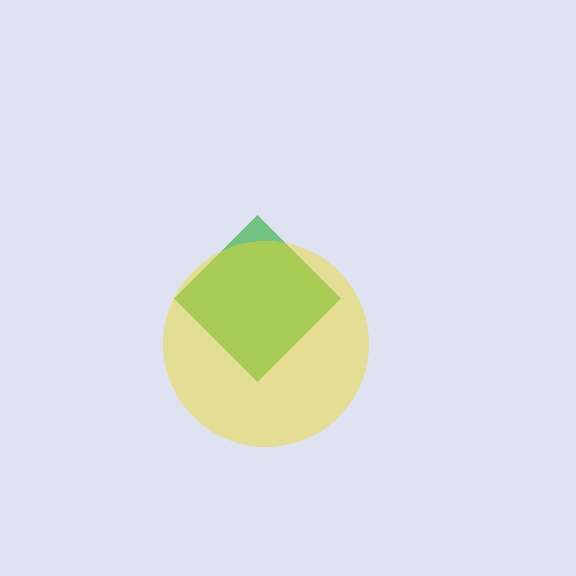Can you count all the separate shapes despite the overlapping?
Yes, there are 2 separate shapes.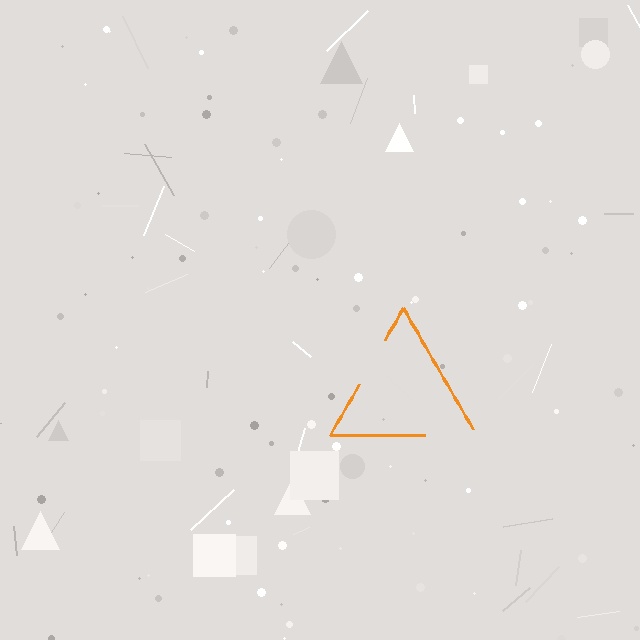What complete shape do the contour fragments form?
The contour fragments form a triangle.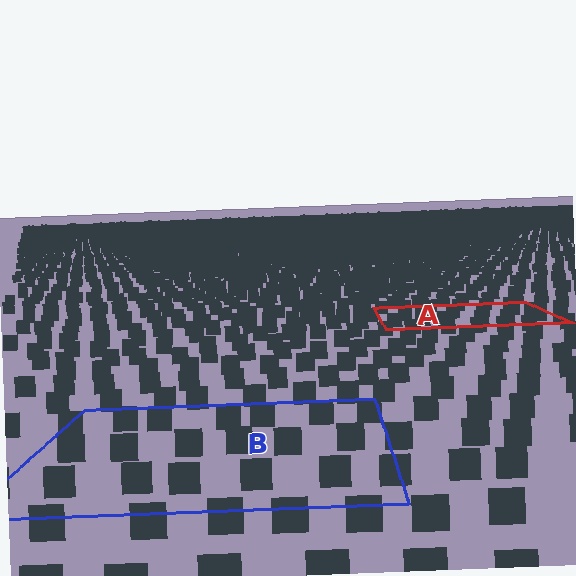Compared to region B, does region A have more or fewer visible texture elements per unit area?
Region A has more texture elements per unit area — they are packed more densely because it is farther away.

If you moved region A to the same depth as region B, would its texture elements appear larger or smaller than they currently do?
They would appear larger. At a closer depth, the same texture elements are projected at a bigger on-screen size.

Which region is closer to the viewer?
Region B is closer. The texture elements there are larger and more spread out.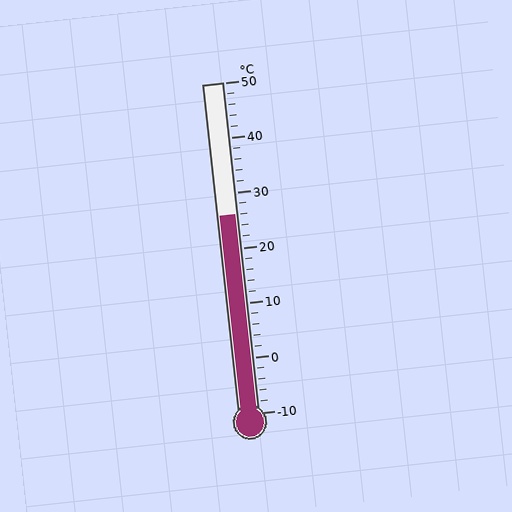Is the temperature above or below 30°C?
The temperature is below 30°C.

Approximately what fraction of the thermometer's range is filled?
The thermometer is filled to approximately 60% of its range.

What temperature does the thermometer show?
The thermometer shows approximately 26°C.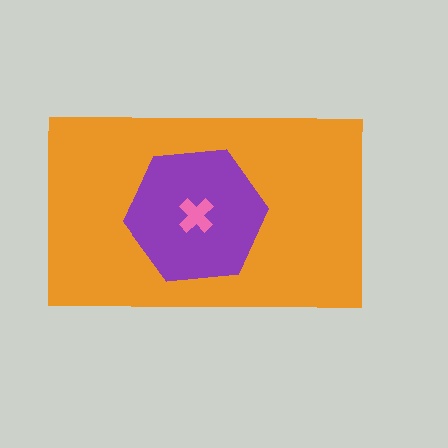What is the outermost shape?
The orange rectangle.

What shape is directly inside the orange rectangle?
The purple hexagon.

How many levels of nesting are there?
3.